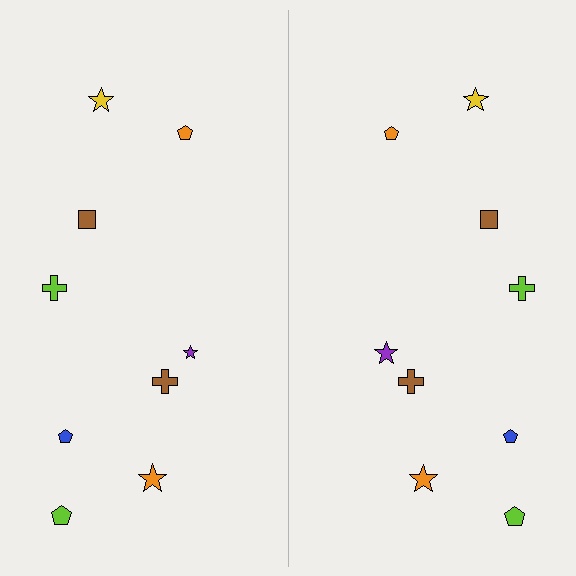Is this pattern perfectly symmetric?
No, the pattern is not perfectly symmetric. The purple star on the right side has a different size than its mirror counterpart.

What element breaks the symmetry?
The purple star on the right side has a different size than its mirror counterpart.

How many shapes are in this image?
There are 18 shapes in this image.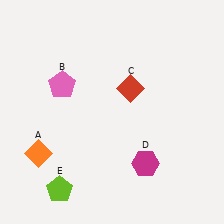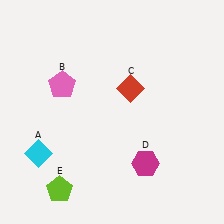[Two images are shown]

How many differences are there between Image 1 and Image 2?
There is 1 difference between the two images.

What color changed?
The diamond (A) changed from orange in Image 1 to cyan in Image 2.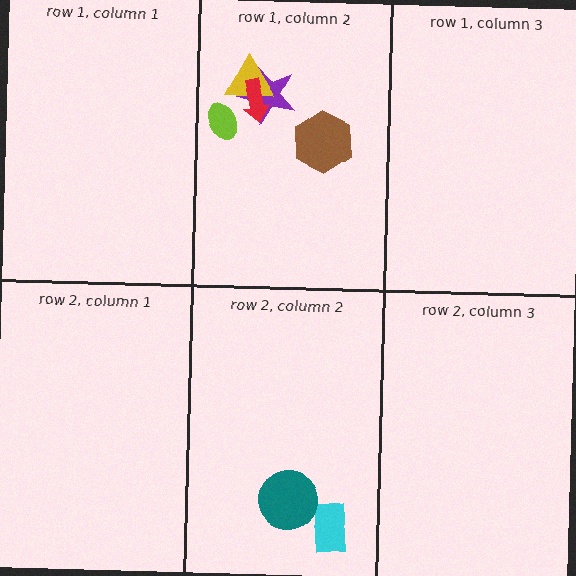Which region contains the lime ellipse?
The row 1, column 2 region.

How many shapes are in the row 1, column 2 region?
5.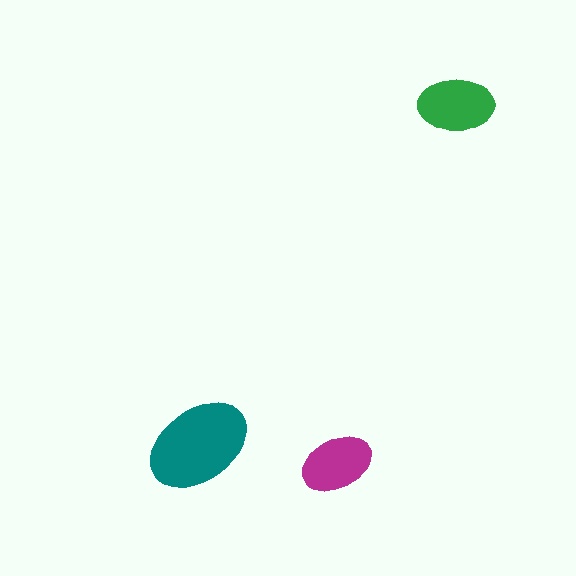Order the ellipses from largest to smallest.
the teal one, the green one, the magenta one.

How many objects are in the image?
There are 3 objects in the image.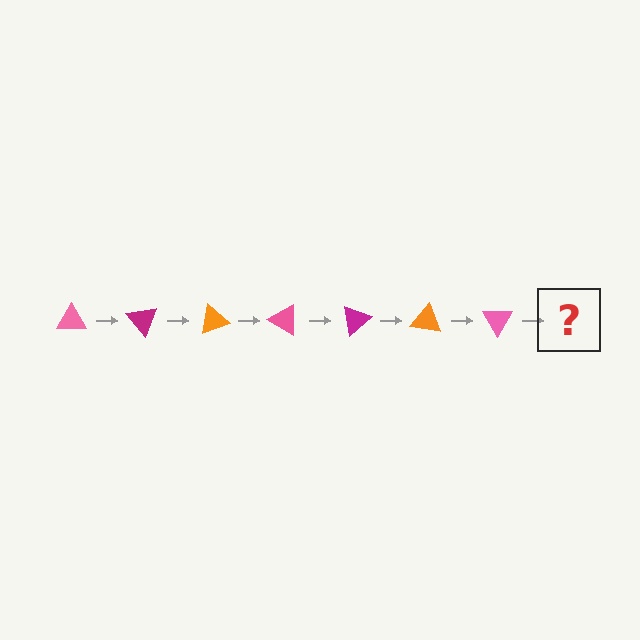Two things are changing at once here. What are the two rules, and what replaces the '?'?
The two rules are that it rotates 50 degrees each step and the color cycles through pink, magenta, and orange. The '?' should be a magenta triangle, rotated 350 degrees from the start.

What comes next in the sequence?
The next element should be a magenta triangle, rotated 350 degrees from the start.